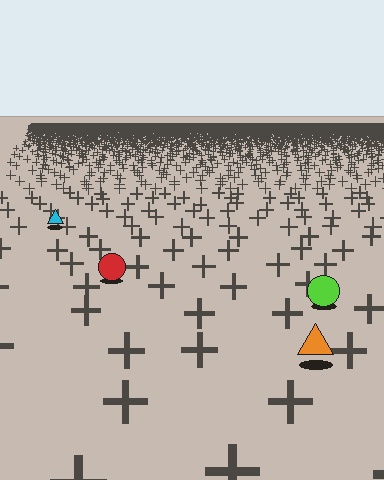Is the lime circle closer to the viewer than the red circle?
Yes. The lime circle is closer — you can tell from the texture gradient: the ground texture is coarser near it.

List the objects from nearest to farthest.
From nearest to farthest: the orange triangle, the lime circle, the red circle, the cyan triangle.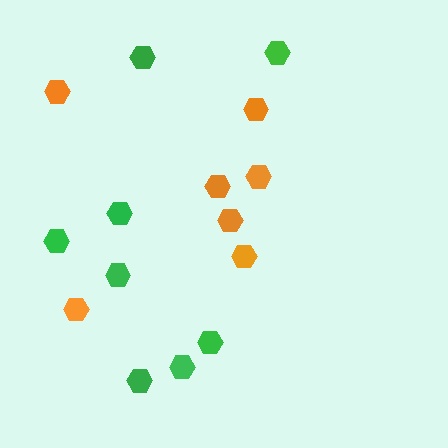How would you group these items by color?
There are 2 groups: one group of orange hexagons (7) and one group of green hexagons (8).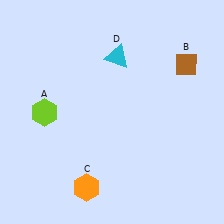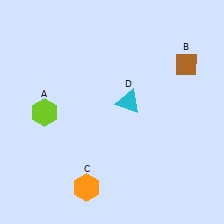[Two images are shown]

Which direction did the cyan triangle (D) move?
The cyan triangle (D) moved down.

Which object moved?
The cyan triangle (D) moved down.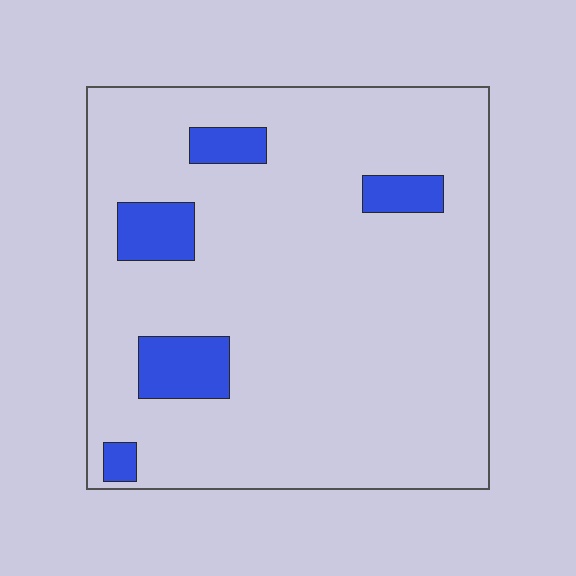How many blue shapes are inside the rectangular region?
5.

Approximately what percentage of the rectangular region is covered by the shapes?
Approximately 10%.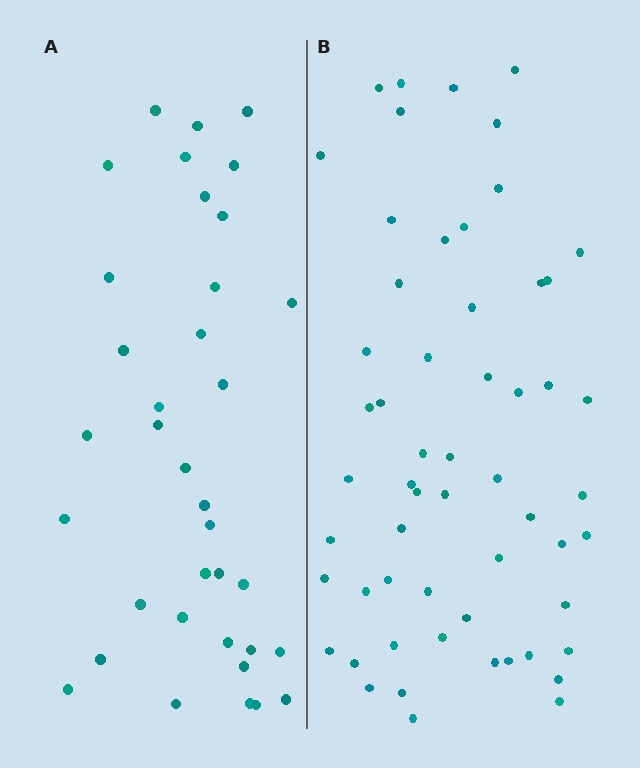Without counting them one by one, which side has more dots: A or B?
Region B (the right region) has more dots.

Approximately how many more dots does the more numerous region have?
Region B has approximately 20 more dots than region A.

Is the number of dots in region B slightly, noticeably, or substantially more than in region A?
Region B has substantially more. The ratio is roughly 1.6 to 1.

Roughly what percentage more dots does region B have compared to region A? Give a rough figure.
About 60% more.